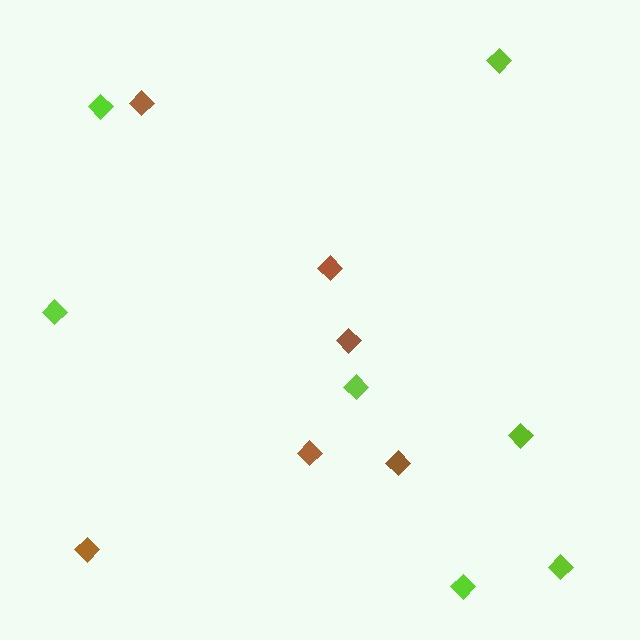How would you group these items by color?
There are 2 groups: one group of brown diamonds (6) and one group of lime diamonds (7).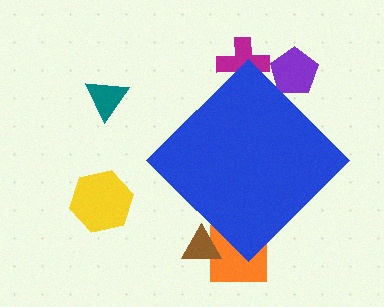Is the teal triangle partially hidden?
No, the teal triangle is fully visible.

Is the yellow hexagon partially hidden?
No, the yellow hexagon is fully visible.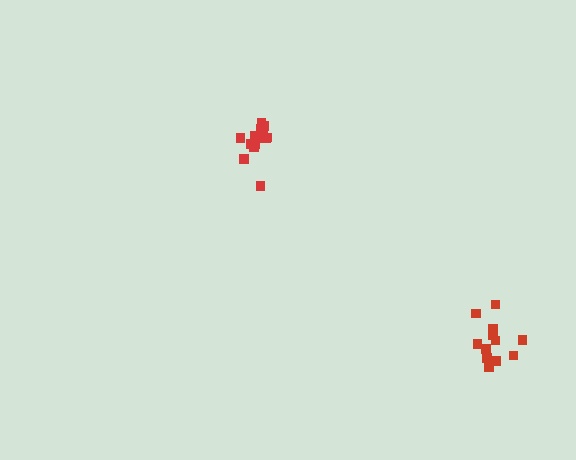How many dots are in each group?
Group 1: 14 dots, Group 2: 13 dots (27 total).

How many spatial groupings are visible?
There are 2 spatial groupings.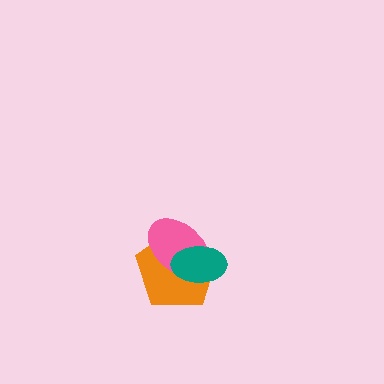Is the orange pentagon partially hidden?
Yes, it is partially covered by another shape.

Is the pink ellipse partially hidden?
Yes, it is partially covered by another shape.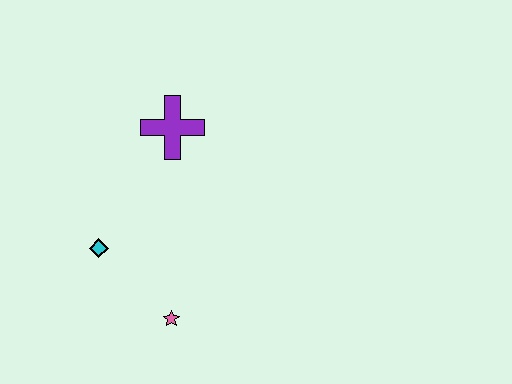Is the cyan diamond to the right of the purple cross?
No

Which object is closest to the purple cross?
The cyan diamond is closest to the purple cross.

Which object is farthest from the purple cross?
The pink star is farthest from the purple cross.